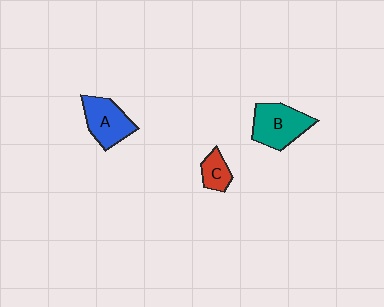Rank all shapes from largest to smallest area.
From largest to smallest: B (teal), A (blue), C (red).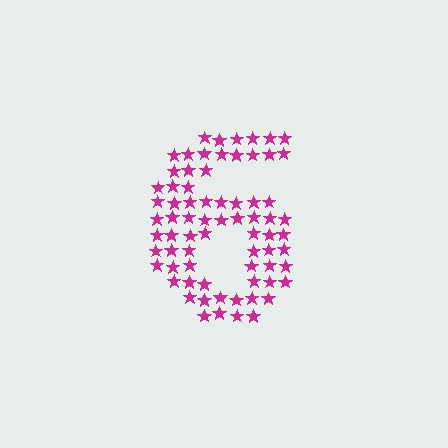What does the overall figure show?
The overall figure shows the digit 6.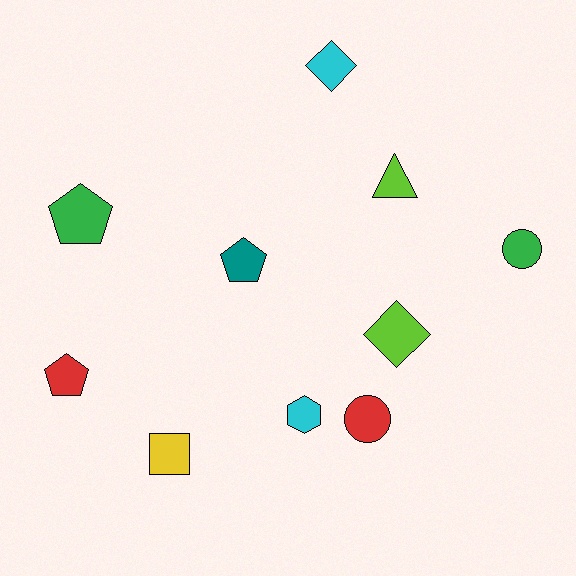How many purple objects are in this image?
There are no purple objects.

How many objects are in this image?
There are 10 objects.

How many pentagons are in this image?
There are 3 pentagons.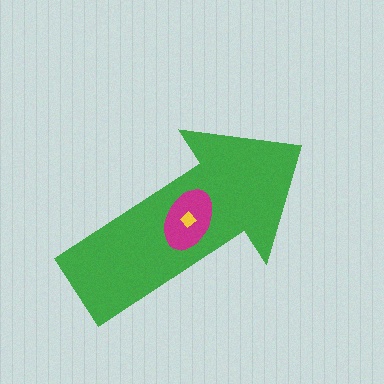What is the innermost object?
The yellow diamond.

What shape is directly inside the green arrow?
The magenta ellipse.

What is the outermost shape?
The green arrow.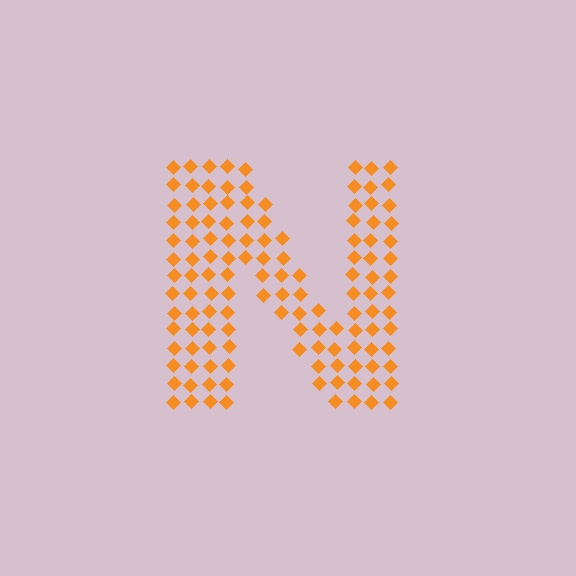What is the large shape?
The large shape is the letter N.